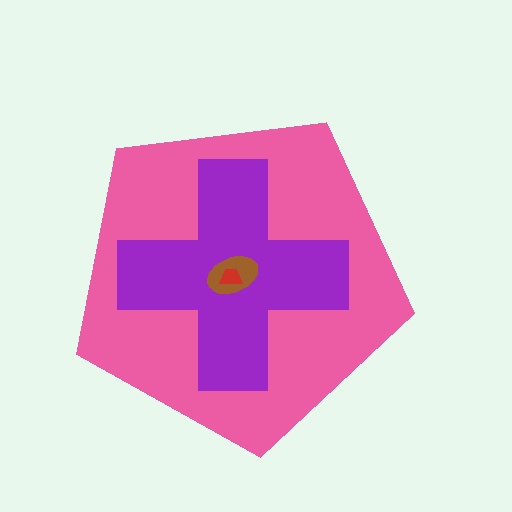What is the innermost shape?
The red trapezoid.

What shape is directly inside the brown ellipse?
The red trapezoid.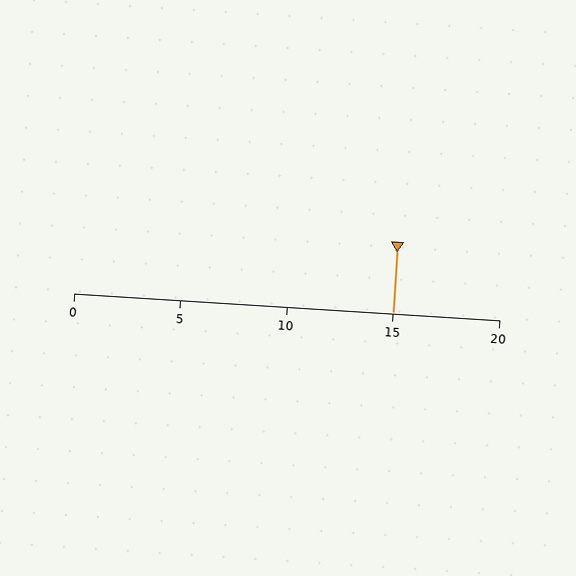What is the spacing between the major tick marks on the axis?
The major ticks are spaced 5 apart.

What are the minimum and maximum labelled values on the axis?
The axis runs from 0 to 20.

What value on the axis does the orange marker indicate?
The marker indicates approximately 15.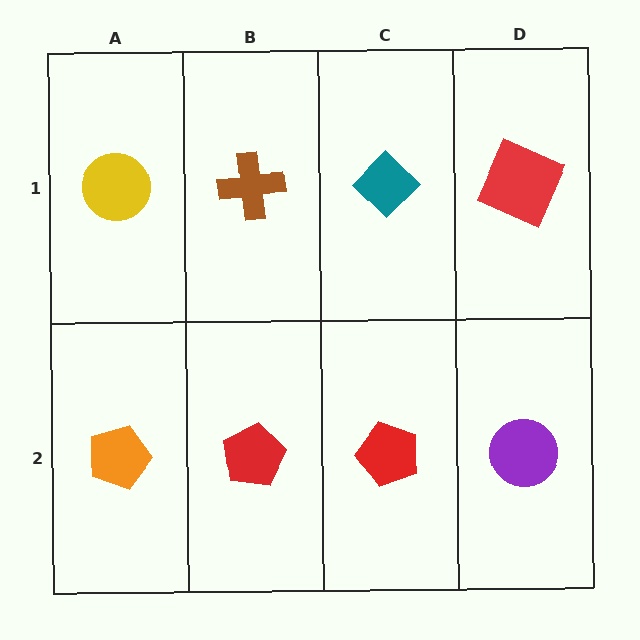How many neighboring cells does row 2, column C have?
3.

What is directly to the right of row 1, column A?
A brown cross.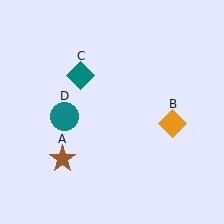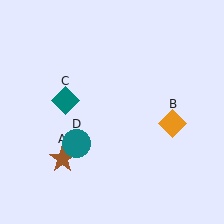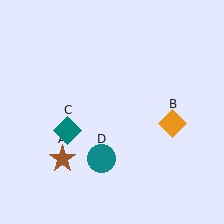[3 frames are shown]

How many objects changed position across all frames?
2 objects changed position: teal diamond (object C), teal circle (object D).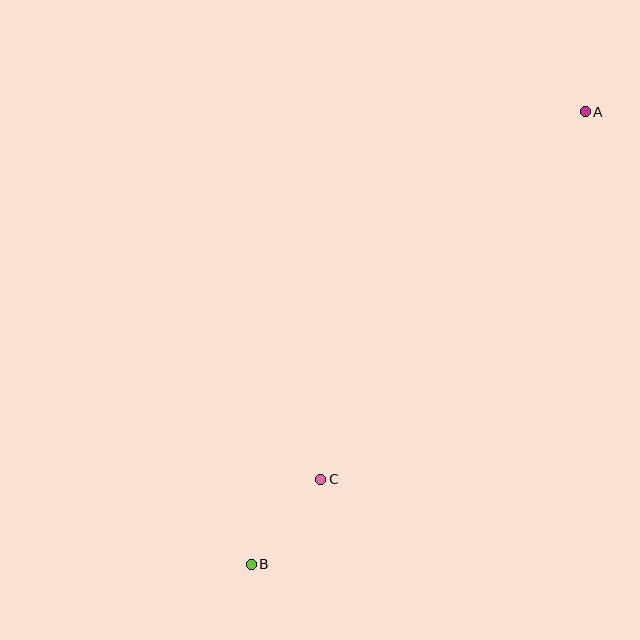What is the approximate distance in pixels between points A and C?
The distance between A and C is approximately 453 pixels.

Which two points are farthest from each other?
Points A and B are farthest from each other.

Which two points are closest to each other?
Points B and C are closest to each other.